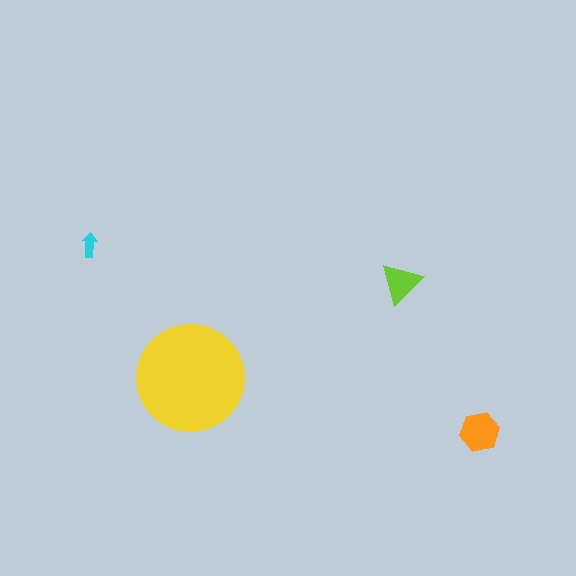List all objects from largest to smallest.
The yellow circle, the orange hexagon, the lime triangle, the cyan arrow.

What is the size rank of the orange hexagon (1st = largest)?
2nd.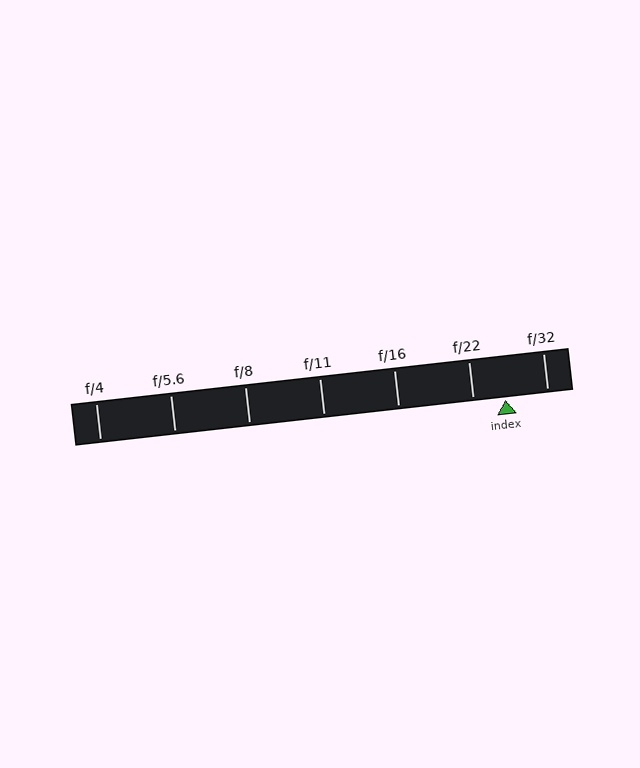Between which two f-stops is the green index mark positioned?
The index mark is between f/22 and f/32.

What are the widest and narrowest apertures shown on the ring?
The widest aperture shown is f/4 and the narrowest is f/32.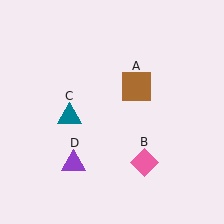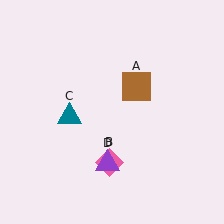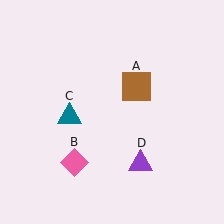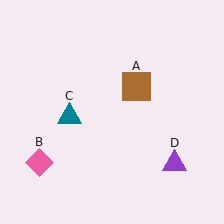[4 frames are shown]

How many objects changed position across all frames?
2 objects changed position: pink diamond (object B), purple triangle (object D).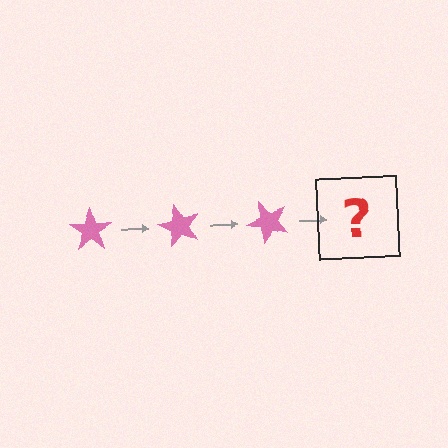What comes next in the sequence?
The next element should be a pink star rotated 180 degrees.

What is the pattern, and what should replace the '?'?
The pattern is that the star rotates 60 degrees each step. The '?' should be a pink star rotated 180 degrees.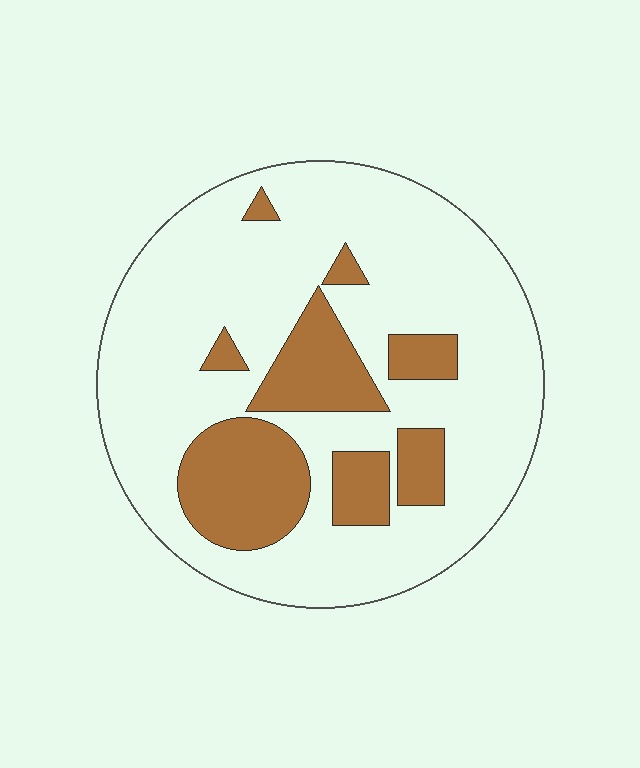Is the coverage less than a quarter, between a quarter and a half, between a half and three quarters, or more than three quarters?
Less than a quarter.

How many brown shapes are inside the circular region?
8.